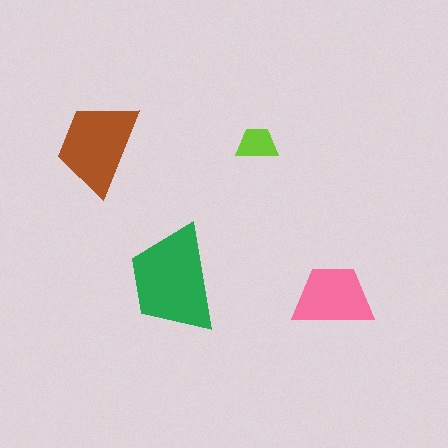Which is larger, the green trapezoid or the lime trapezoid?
The green one.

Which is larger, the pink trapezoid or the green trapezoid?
The green one.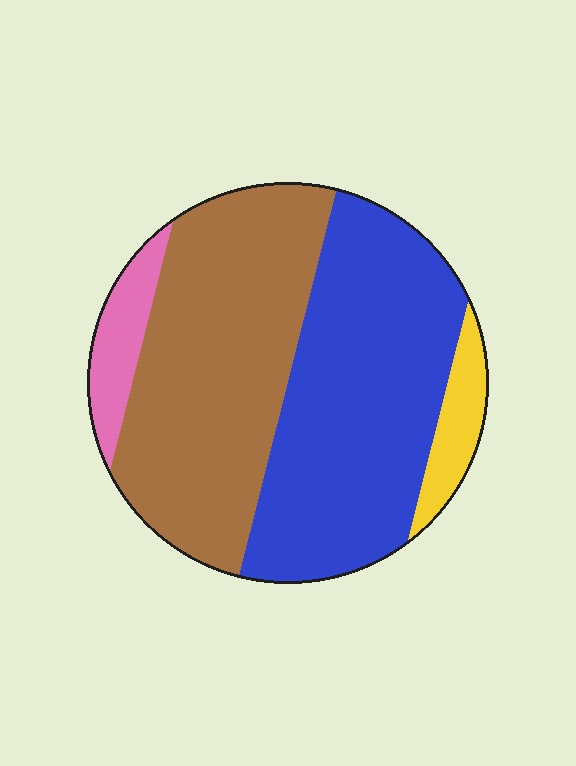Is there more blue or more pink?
Blue.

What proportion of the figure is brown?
Brown takes up about two fifths (2/5) of the figure.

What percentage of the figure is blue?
Blue takes up about two fifths (2/5) of the figure.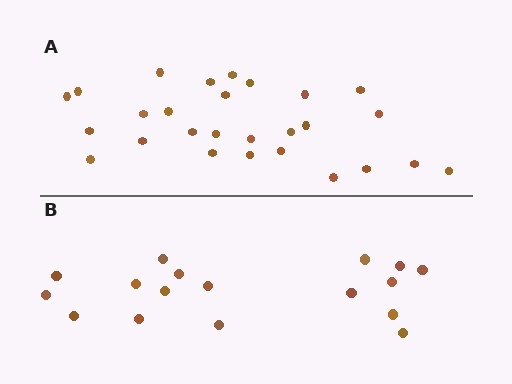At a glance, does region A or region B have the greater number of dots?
Region A (the top region) has more dots.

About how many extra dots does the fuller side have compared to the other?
Region A has roughly 10 or so more dots than region B.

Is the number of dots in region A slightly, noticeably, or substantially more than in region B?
Region A has substantially more. The ratio is roughly 1.6 to 1.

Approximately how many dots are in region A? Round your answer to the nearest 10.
About 30 dots. (The exact count is 27, which rounds to 30.)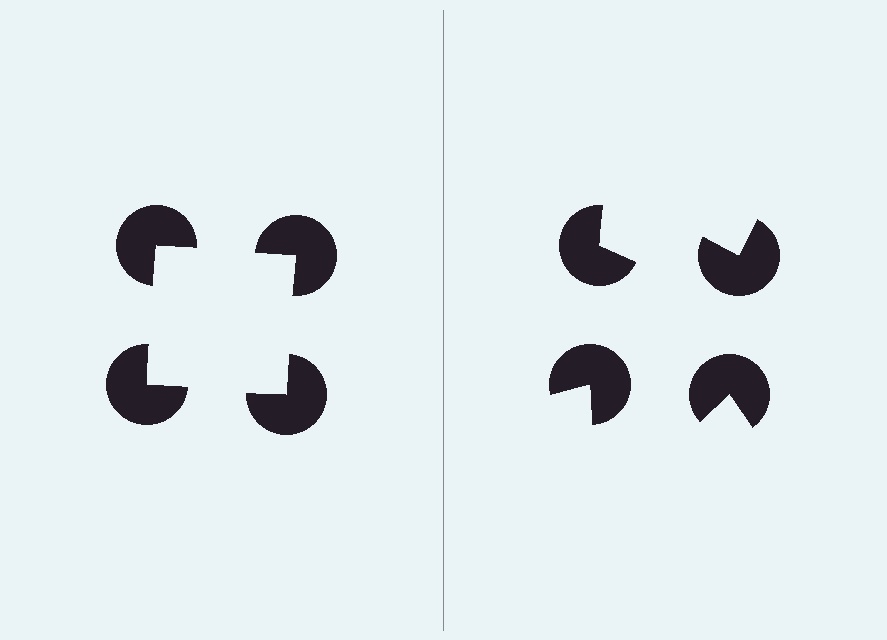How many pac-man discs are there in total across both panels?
8 — 4 on each side.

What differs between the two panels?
The pac-man discs are positioned identically on both sides; only the wedge orientations differ. On the left they align to a square; on the right they are misaligned.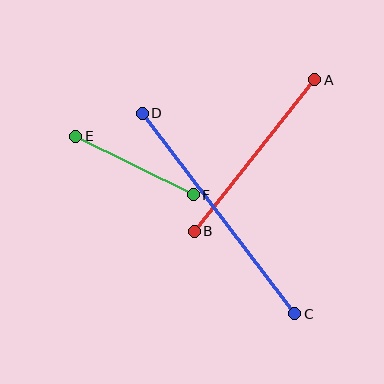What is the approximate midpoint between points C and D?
The midpoint is at approximately (219, 214) pixels.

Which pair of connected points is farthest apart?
Points C and D are farthest apart.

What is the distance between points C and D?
The distance is approximately 252 pixels.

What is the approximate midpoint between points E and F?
The midpoint is at approximately (134, 165) pixels.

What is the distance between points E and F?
The distance is approximately 131 pixels.